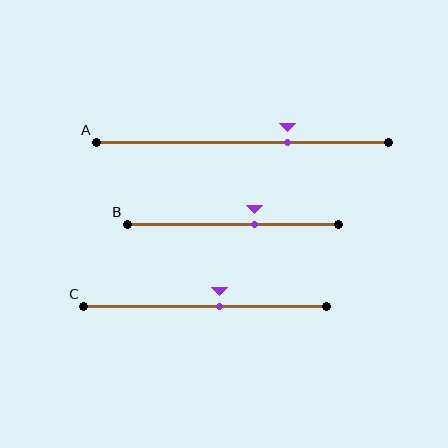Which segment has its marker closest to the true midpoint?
Segment C has its marker closest to the true midpoint.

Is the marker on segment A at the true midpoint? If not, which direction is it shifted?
No, the marker on segment A is shifted to the right by about 16% of the segment length.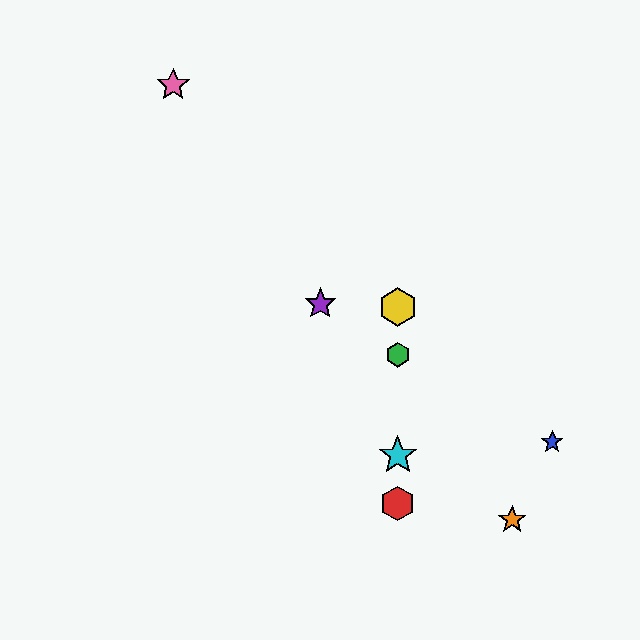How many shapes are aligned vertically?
4 shapes (the red hexagon, the green hexagon, the yellow hexagon, the cyan star) are aligned vertically.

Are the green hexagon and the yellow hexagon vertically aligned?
Yes, both are at x≈398.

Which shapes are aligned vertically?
The red hexagon, the green hexagon, the yellow hexagon, the cyan star are aligned vertically.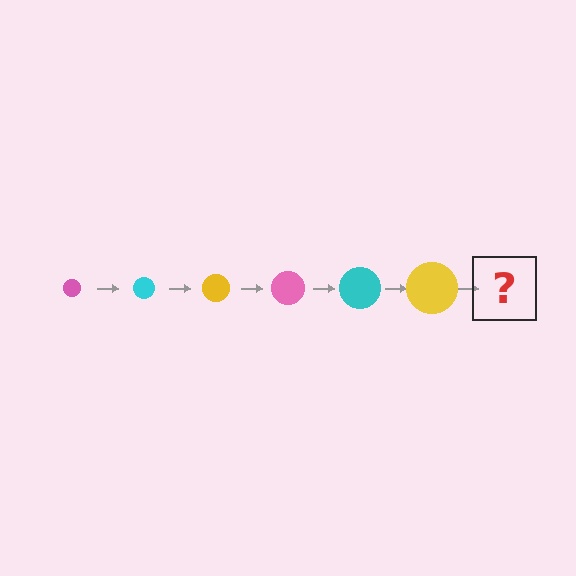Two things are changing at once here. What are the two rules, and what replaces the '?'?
The two rules are that the circle grows larger each step and the color cycles through pink, cyan, and yellow. The '?' should be a pink circle, larger than the previous one.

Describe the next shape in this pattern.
It should be a pink circle, larger than the previous one.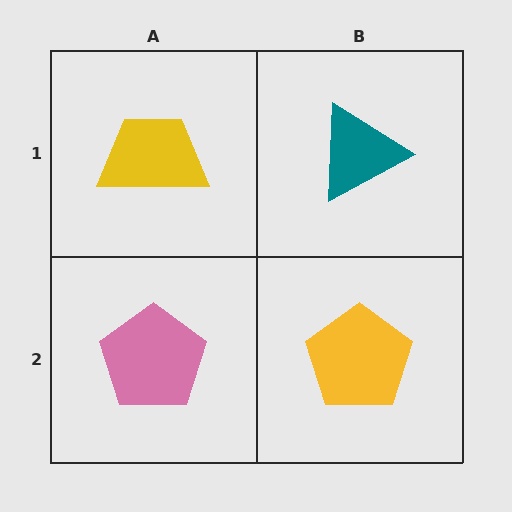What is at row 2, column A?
A pink pentagon.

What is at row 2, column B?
A yellow pentagon.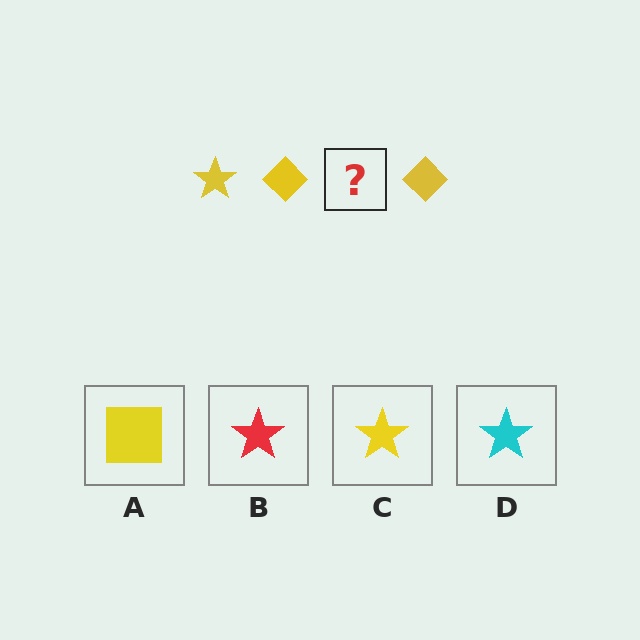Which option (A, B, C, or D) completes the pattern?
C.